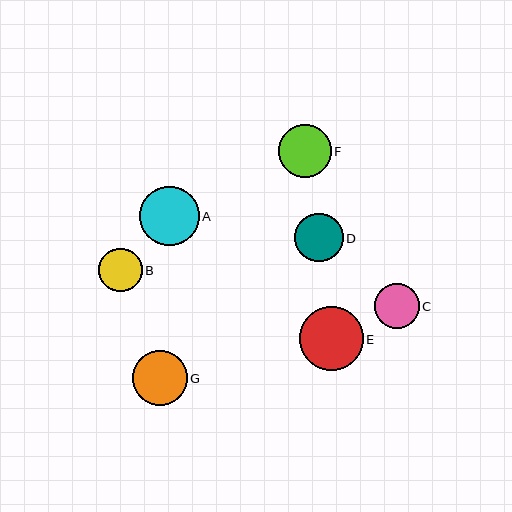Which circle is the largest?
Circle E is the largest with a size of approximately 64 pixels.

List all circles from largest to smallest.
From largest to smallest: E, A, G, F, D, C, B.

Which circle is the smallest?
Circle B is the smallest with a size of approximately 43 pixels.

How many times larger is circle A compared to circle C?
Circle A is approximately 1.3 times the size of circle C.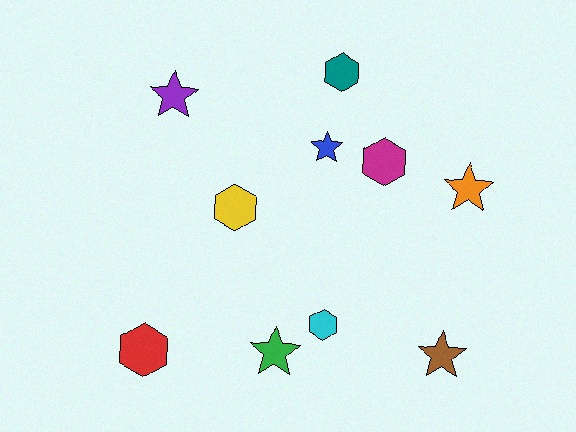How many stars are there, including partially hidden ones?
There are 5 stars.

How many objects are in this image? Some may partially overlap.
There are 10 objects.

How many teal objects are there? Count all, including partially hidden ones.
There is 1 teal object.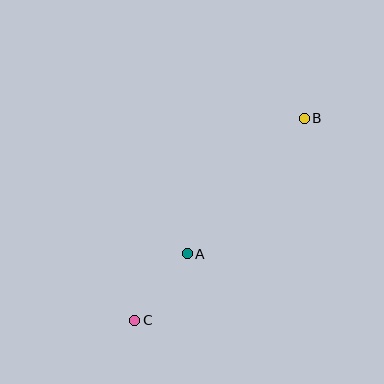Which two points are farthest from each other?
Points B and C are farthest from each other.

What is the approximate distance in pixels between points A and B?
The distance between A and B is approximately 179 pixels.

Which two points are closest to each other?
Points A and C are closest to each other.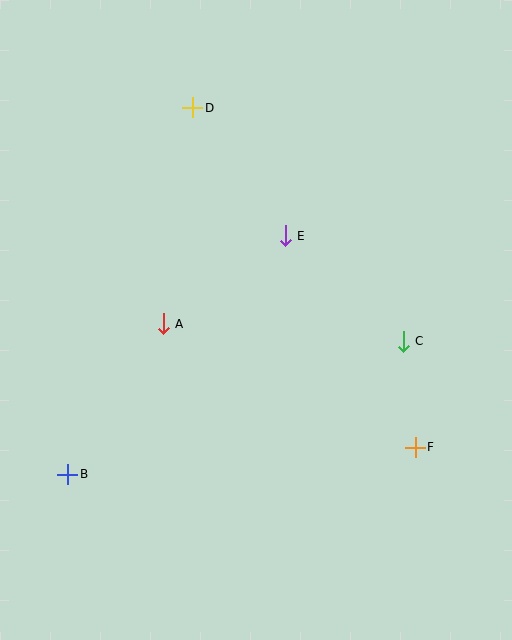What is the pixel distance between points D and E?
The distance between D and E is 158 pixels.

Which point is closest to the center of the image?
Point E at (285, 236) is closest to the center.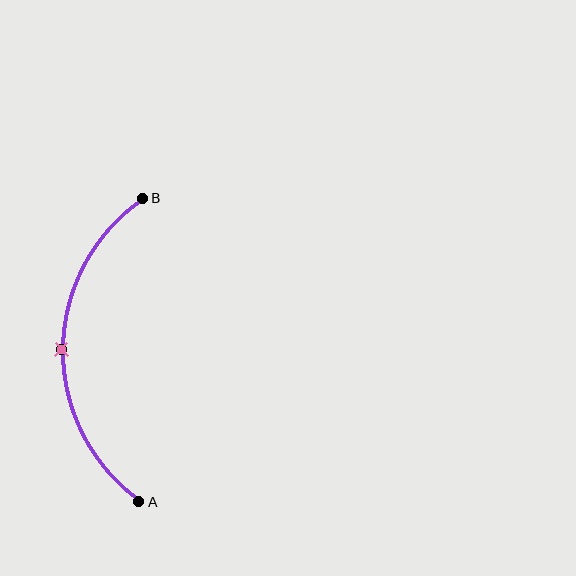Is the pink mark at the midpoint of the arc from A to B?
Yes. The pink mark lies on the arc at equal arc-length from both A and B — it is the arc midpoint.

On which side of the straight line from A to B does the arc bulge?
The arc bulges to the left of the straight line connecting A and B.